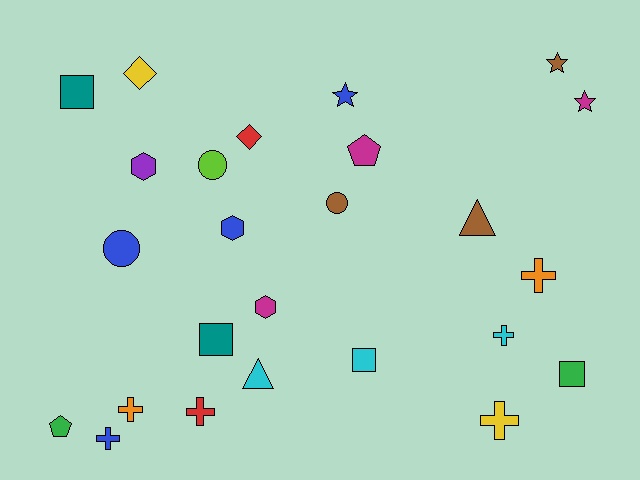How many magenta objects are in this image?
There are 3 magenta objects.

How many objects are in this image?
There are 25 objects.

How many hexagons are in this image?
There are 3 hexagons.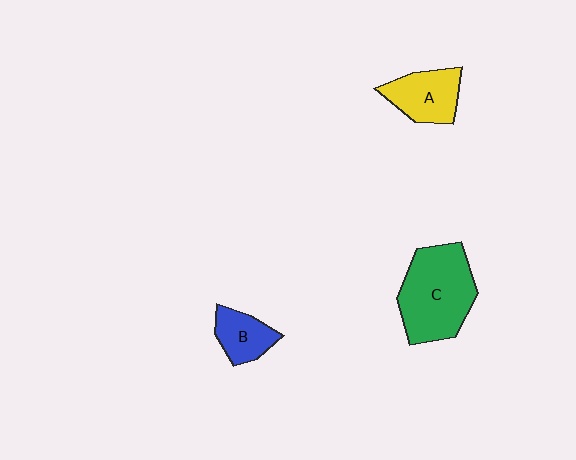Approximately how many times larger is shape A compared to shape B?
Approximately 1.4 times.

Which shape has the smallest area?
Shape B (blue).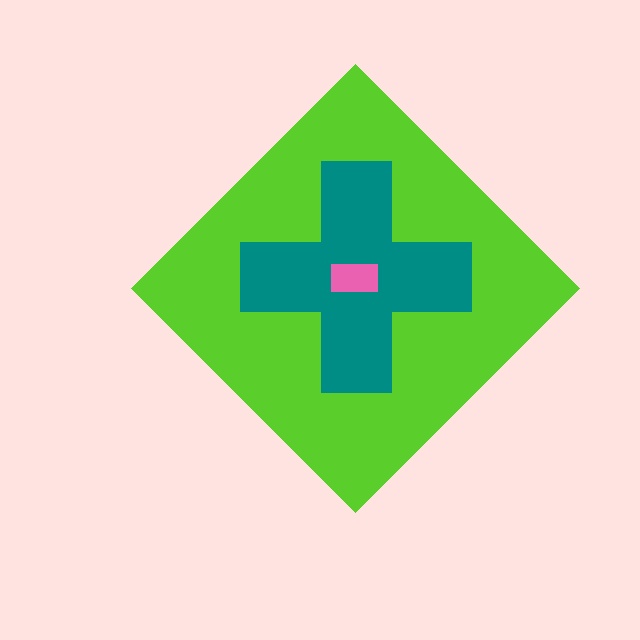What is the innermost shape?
The pink rectangle.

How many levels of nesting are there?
3.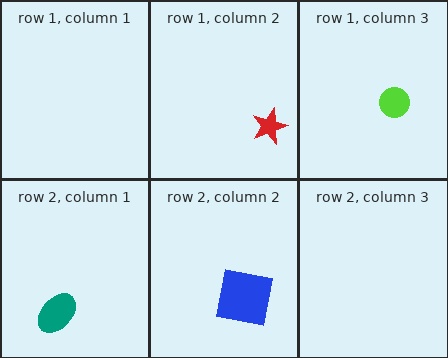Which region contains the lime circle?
The row 1, column 3 region.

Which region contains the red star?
The row 1, column 2 region.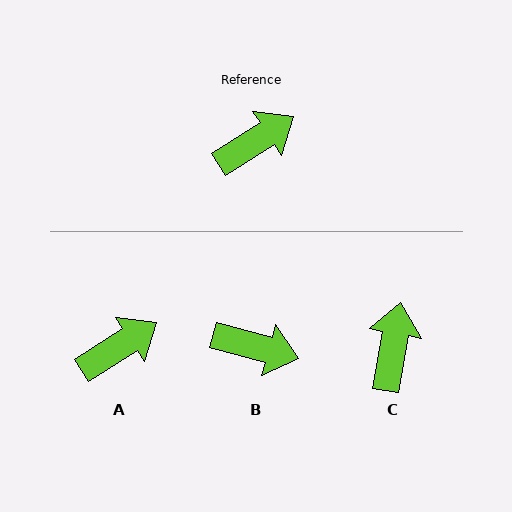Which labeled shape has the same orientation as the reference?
A.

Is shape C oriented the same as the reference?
No, it is off by about 48 degrees.